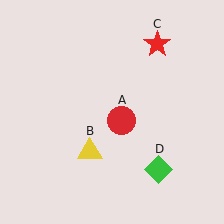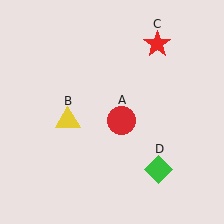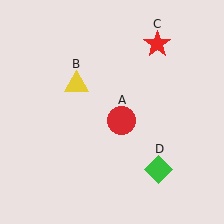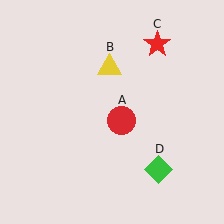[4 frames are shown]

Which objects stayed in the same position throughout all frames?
Red circle (object A) and red star (object C) and green diamond (object D) remained stationary.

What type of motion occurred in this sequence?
The yellow triangle (object B) rotated clockwise around the center of the scene.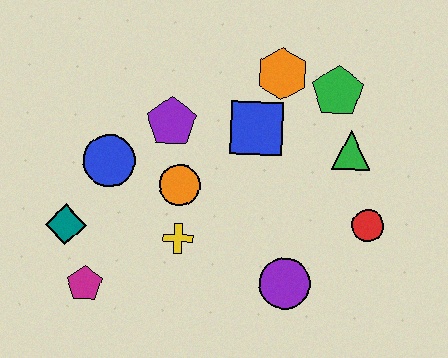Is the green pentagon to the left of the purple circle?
No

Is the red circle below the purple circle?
No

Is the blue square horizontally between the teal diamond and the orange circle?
No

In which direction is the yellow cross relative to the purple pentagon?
The yellow cross is below the purple pentagon.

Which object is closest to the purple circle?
The red circle is closest to the purple circle.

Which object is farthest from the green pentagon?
The magenta pentagon is farthest from the green pentagon.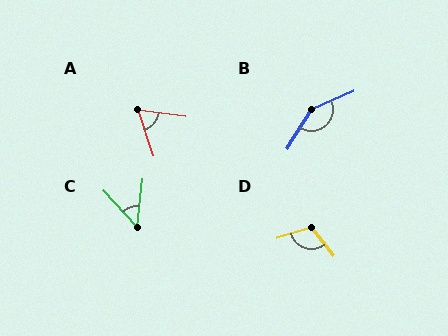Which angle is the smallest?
C, at approximately 49 degrees.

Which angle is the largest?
B, at approximately 147 degrees.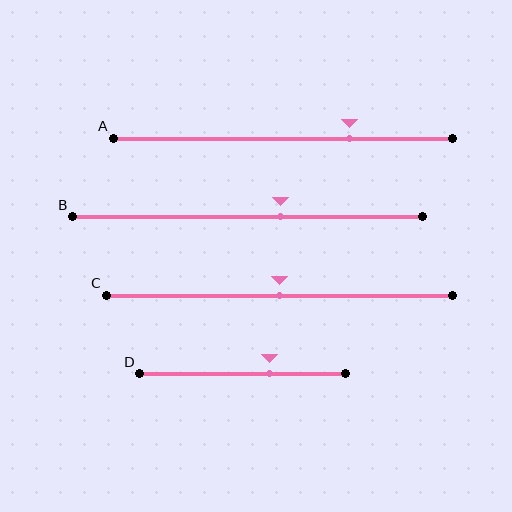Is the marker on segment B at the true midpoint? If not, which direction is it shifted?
No, the marker on segment B is shifted to the right by about 9% of the segment length.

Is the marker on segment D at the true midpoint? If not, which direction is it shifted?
No, the marker on segment D is shifted to the right by about 13% of the segment length.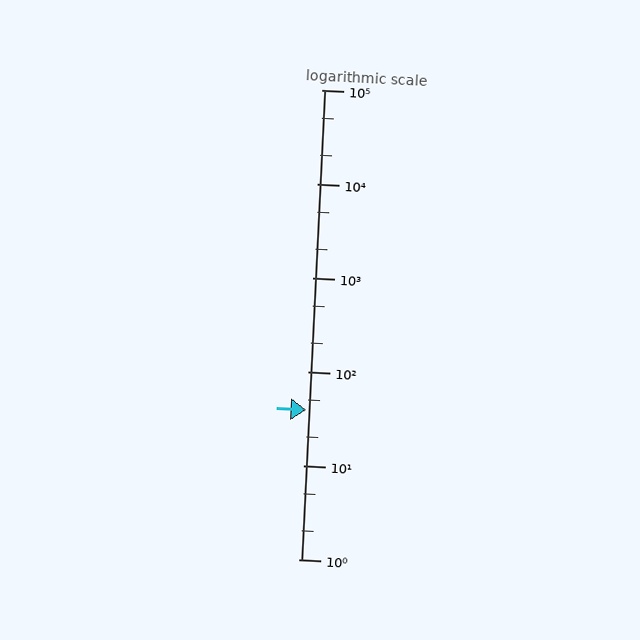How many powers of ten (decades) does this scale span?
The scale spans 5 decades, from 1 to 100000.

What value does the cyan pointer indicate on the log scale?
The pointer indicates approximately 39.